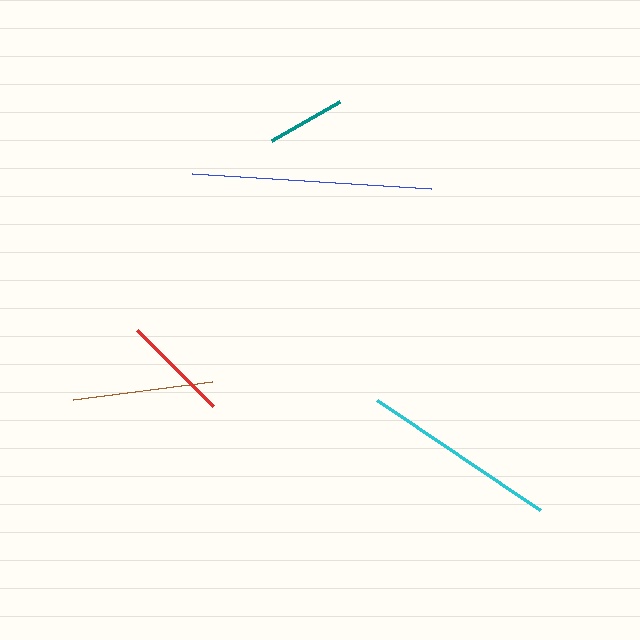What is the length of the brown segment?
The brown segment is approximately 140 pixels long.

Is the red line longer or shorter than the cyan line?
The cyan line is longer than the red line.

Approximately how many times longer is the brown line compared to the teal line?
The brown line is approximately 1.8 times the length of the teal line.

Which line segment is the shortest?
The teal line is the shortest at approximately 78 pixels.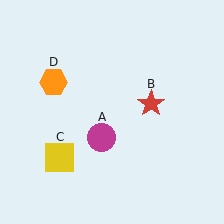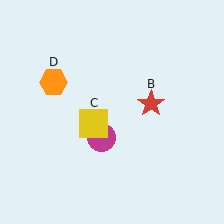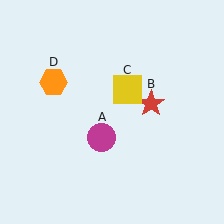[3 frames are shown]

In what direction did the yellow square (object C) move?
The yellow square (object C) moved up and to the right.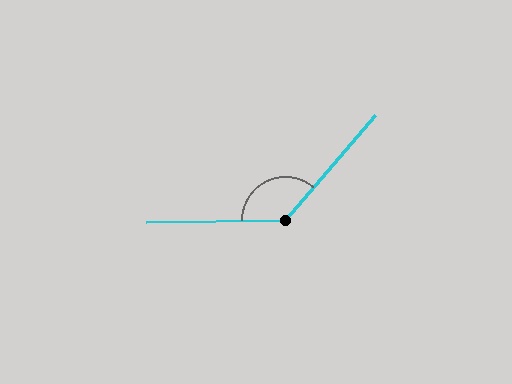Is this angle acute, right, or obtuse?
It is obtuse.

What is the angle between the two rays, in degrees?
Approximately 131 degrees.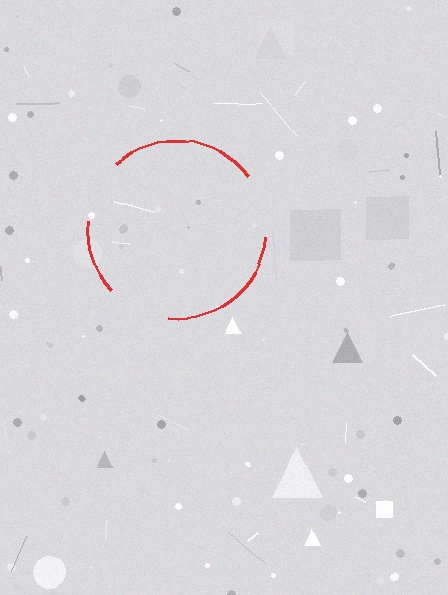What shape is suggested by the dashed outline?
The dashed outline suggests a circle.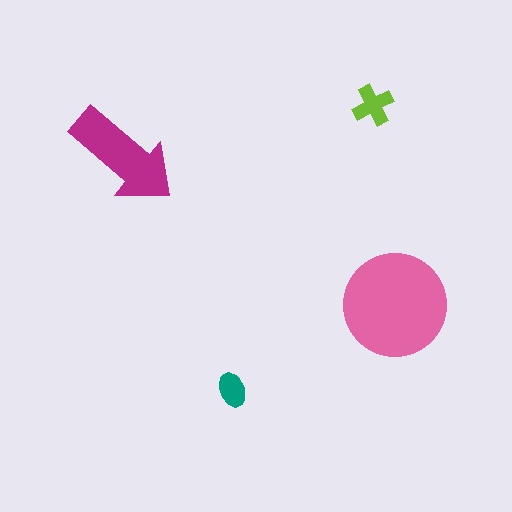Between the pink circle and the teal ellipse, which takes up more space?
The pink circle.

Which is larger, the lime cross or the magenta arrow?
The magenta arrow.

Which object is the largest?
The pink circle.